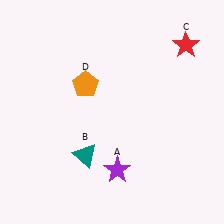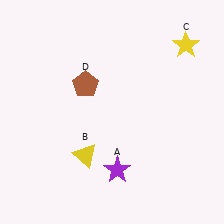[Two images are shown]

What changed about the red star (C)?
In Image 1, C is red. In Image 2, it changed to yellow.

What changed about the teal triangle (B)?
In Image 1, B is teal. In Image 2, it changed to yellow.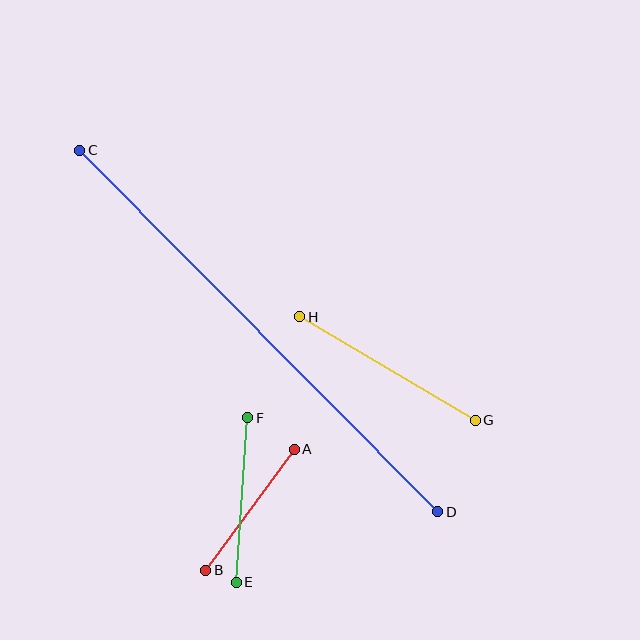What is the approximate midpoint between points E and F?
The midpoint is at approximately (242, 500) pixels.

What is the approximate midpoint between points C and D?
The midpoint is at approximately (259, 331) pixels.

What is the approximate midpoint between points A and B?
The midpoint is at approximately (250, 510) pixels.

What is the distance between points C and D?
The distance is approximately 509 pixels.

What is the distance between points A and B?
The distance is approximately 150 pixels.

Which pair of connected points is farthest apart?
Points C and D are farthest apart.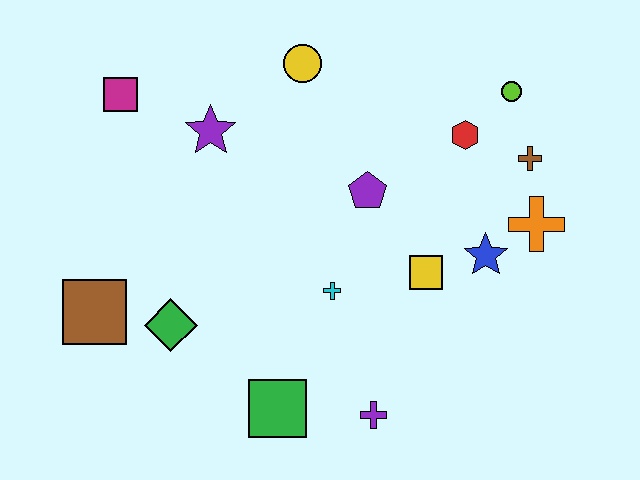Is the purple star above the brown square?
Yes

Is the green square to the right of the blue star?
No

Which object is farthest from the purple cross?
The magenta square is farthest from the purple cross.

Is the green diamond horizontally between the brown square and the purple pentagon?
Yes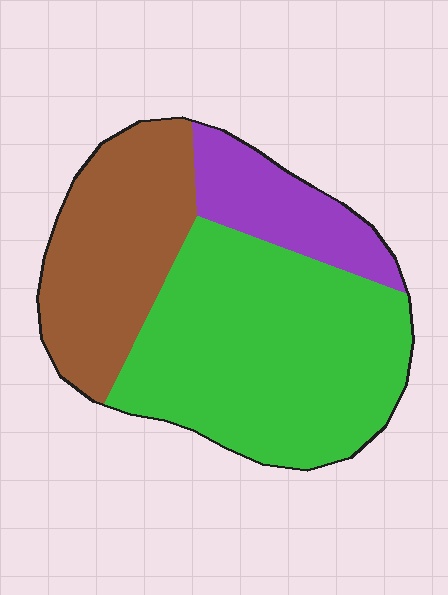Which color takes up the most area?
Green, at roughly 55%.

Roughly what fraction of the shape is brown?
Brown takes up about one third (1/3) of the shape.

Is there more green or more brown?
Green.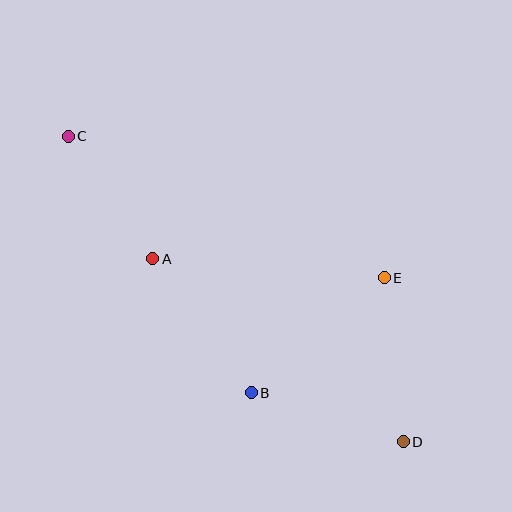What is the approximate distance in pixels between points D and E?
The distance between D and E is approximately 165 pixels.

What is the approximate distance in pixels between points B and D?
The distance between B and D is approximately 160 pixels.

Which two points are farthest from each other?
Points C and D are farthest from each other.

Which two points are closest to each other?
Points A and C are closest to each other.